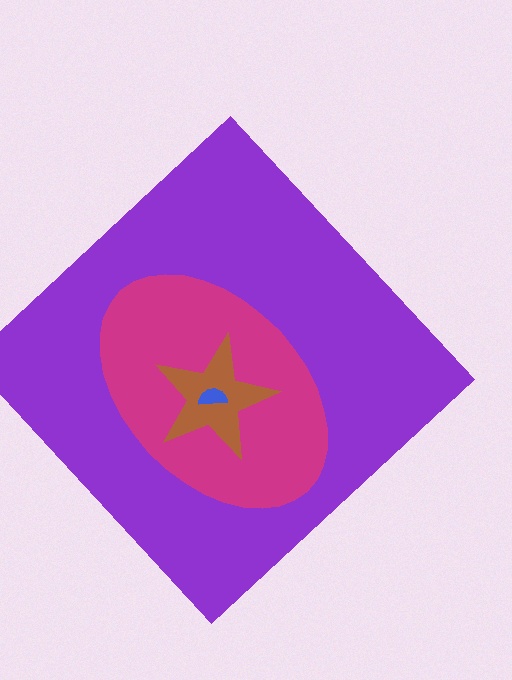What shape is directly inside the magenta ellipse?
The brown star.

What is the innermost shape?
The blue semicircle.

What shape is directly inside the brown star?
The blue semicircle.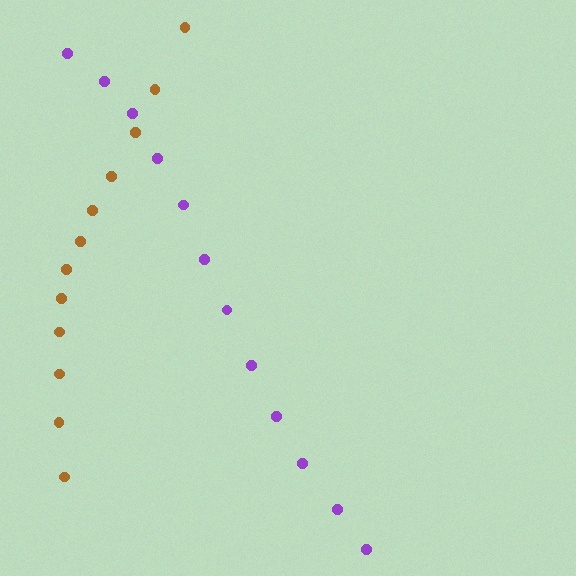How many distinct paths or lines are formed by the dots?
There are 2 distinct paths.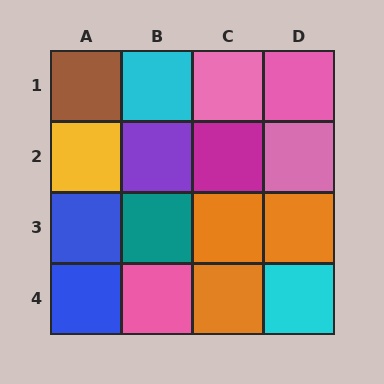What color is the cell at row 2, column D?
Pink.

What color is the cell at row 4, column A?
Blue.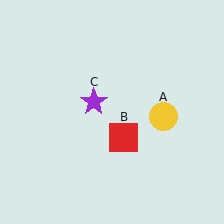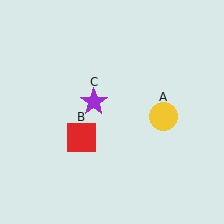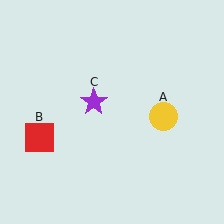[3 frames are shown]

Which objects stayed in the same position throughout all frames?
Yellow circle (object A) and purple star (object C) remained stationary.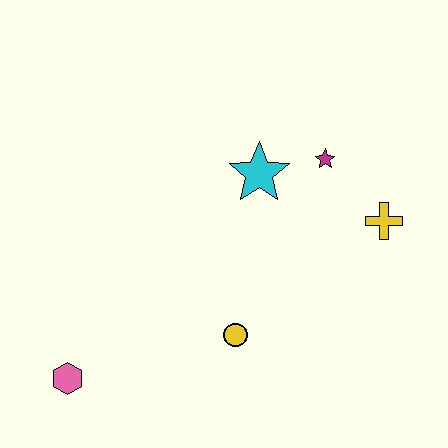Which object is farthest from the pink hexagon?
The yellow cross is farthest from the pink hexagon.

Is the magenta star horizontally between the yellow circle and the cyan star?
No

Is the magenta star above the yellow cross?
Yes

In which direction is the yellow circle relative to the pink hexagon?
The yellow circle is to the right of the pink hexagon.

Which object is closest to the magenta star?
The cyan star is closest to the magenta star.